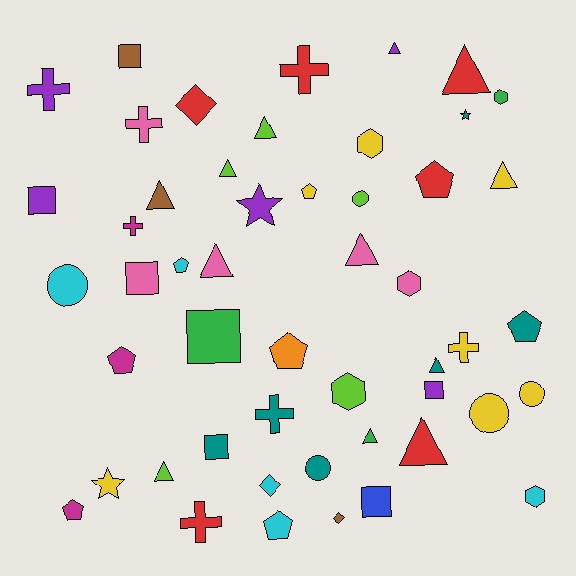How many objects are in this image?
There are 50 objects.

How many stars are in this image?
There are 3 stars.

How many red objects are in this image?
There are 6 red objects.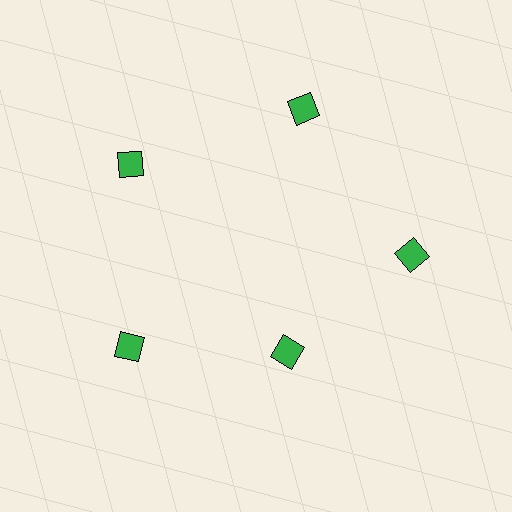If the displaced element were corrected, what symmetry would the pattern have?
It would have 5-fold rotational symmetry — the pattern would map onto itself every 72 degrees.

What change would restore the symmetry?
The symmetry would be restored by moving it outward, back onto the ring so that all 5 diamonds sit at equal angles and equal distance from the center.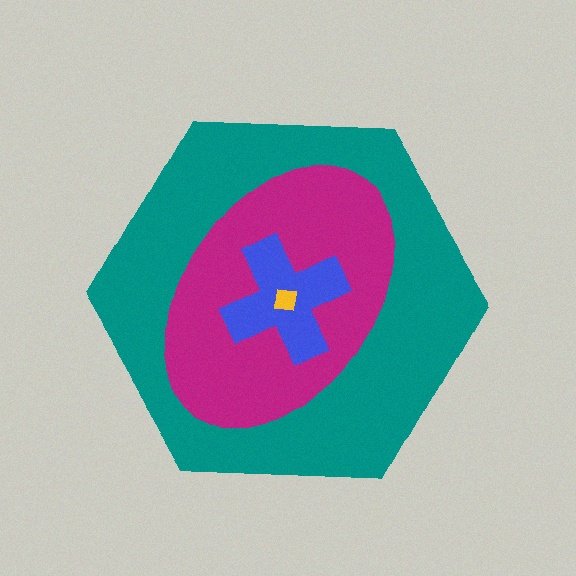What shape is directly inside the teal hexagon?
The magenta ellipse.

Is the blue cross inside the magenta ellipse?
Yes.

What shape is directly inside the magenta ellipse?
The blue cross.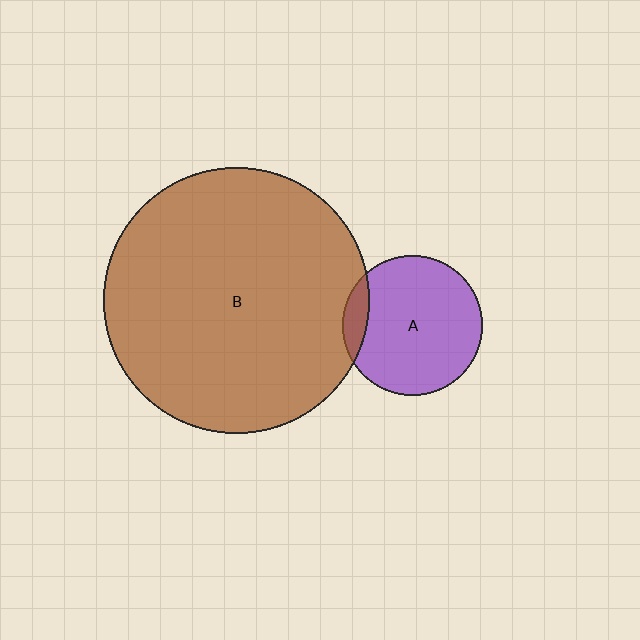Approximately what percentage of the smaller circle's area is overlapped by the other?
Approximately 10%.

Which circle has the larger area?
Circle B (brown).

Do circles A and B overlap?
Yes.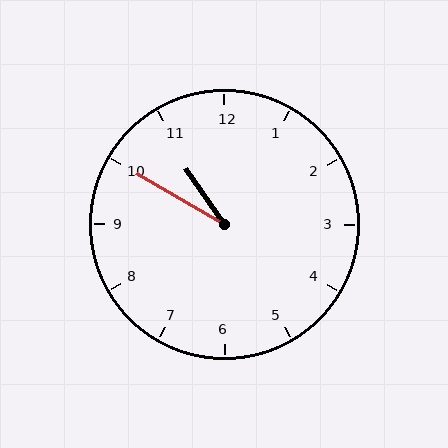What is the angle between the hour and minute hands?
Approximately 25 degrees.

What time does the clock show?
10:50.